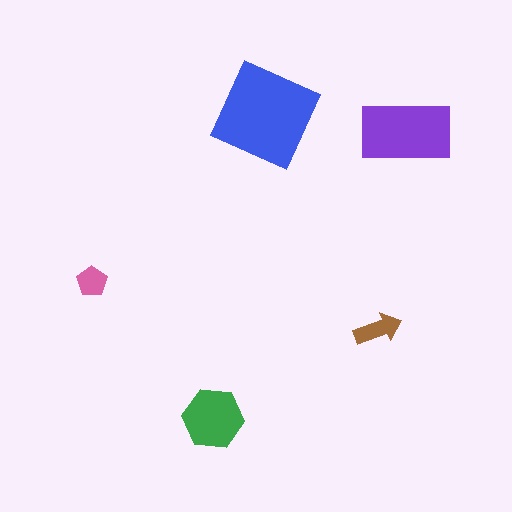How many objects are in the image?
There are 5 objects in the image.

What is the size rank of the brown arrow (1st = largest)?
4th.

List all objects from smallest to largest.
The pink pentagon, the brown arrow, the green hexagon, the purple rectangle, the blue diamond.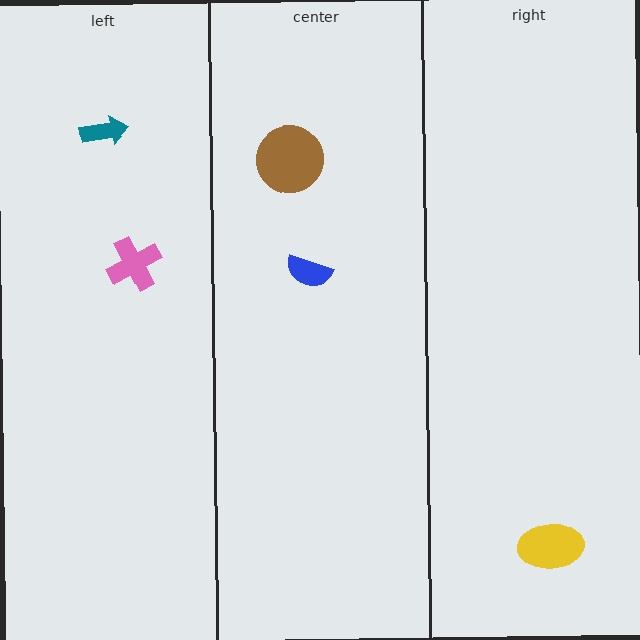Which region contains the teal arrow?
The left region.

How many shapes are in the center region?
2.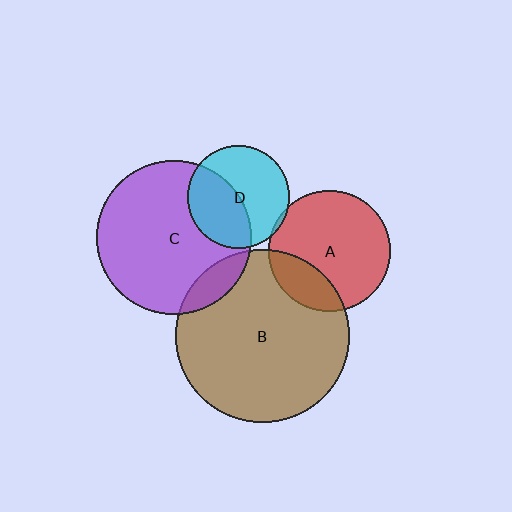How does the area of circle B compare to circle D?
Approximately 2.9 times.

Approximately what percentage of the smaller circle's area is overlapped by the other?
Approximately 5%.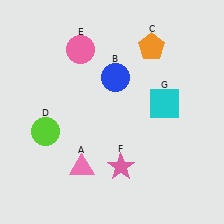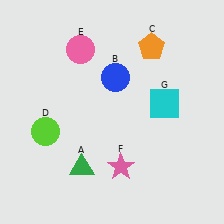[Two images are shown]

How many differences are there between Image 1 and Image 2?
There is 1 difference between the two images.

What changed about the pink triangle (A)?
In Image 1, A is pink. In Image 2, it changed to green.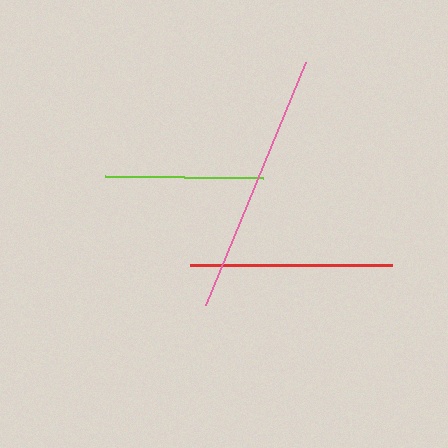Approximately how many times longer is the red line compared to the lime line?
The red line is approximately 1.3 times the length of the lime line.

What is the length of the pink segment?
The pink segment is approximately 262 pixels long.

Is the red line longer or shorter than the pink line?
The pink line is longer than the red line.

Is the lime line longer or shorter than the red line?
The red line is longer than the lime line.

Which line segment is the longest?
The pink line is the longest at approximately 262 pixels.